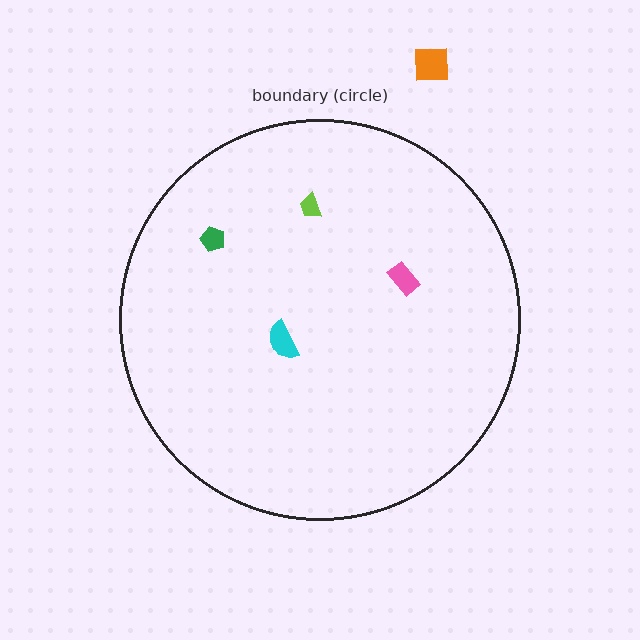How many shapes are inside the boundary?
4 inside, 1 outside.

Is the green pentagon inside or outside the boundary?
Inside.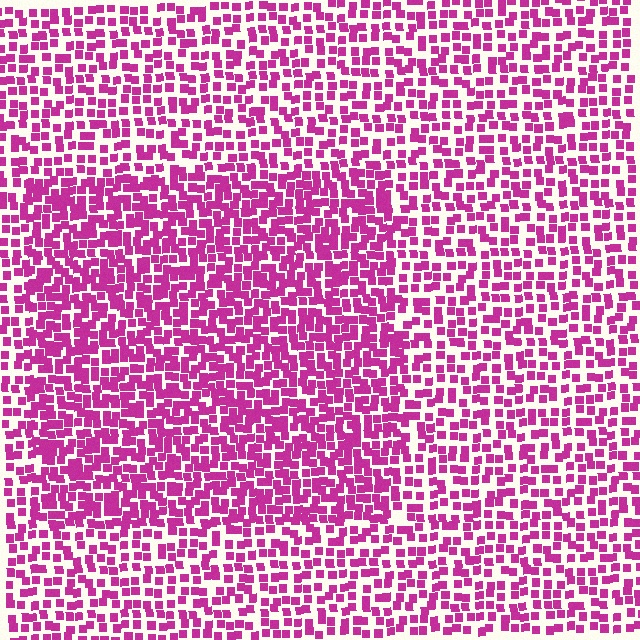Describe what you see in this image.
The image contains small magenta elements arranged at two different densities. A rectangle-shaped region is visible where the elements are more densely packed than the surrounding area.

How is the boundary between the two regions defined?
The boundary is defined by a change in element density (approximately 1.6x ratio). All elements are the same color, size, and shape.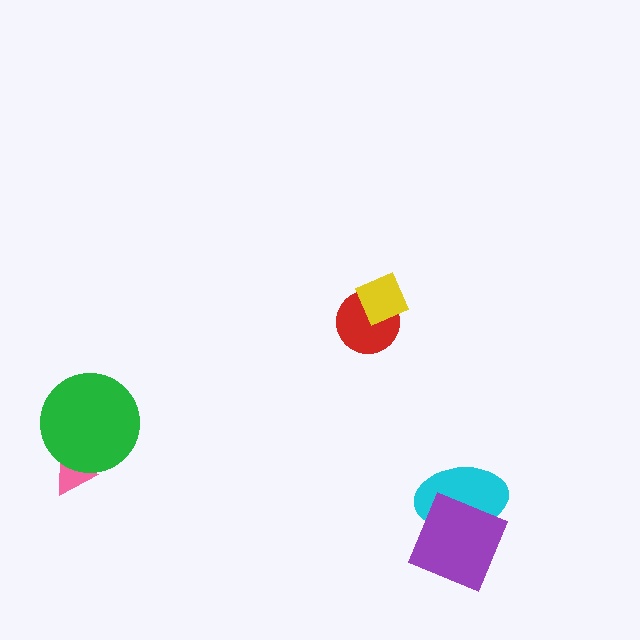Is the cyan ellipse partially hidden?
Yes, it is partially covered by another shape.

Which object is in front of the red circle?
The yellow diamond is in front of the red circle.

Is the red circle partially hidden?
Yes, it is partially covered by another shape.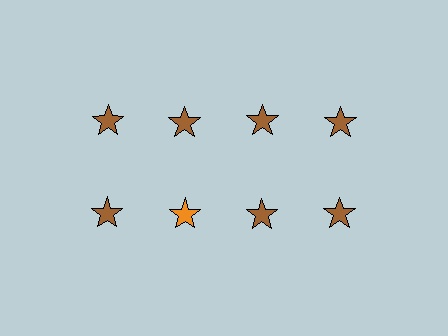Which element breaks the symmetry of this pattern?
The orange star in the second row, second from left column breaks the symmetry. All other shapes are brown stars.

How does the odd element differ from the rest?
It has a different color: orange instead of brown.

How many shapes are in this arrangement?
There are 8 shapes arranged in a grid pattern.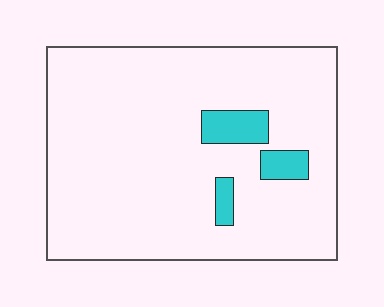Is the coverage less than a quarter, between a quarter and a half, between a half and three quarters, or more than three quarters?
Less than a quarter.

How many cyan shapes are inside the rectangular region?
3.